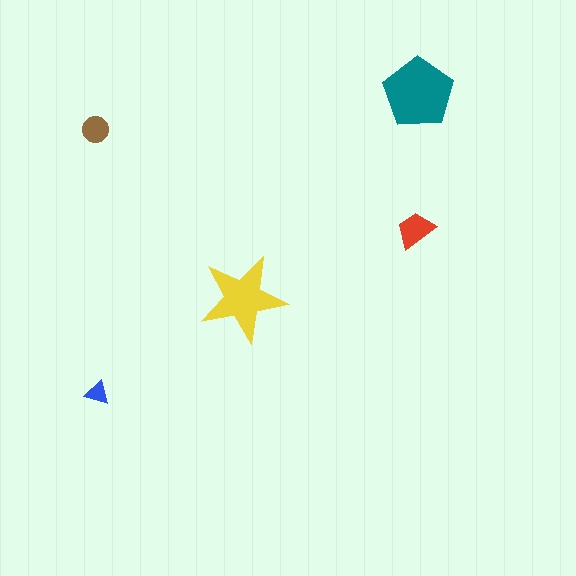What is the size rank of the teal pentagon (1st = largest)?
1st.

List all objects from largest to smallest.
The teal pentagon, the yellow star, the red trapezoid, the brown circle, the blue triangle.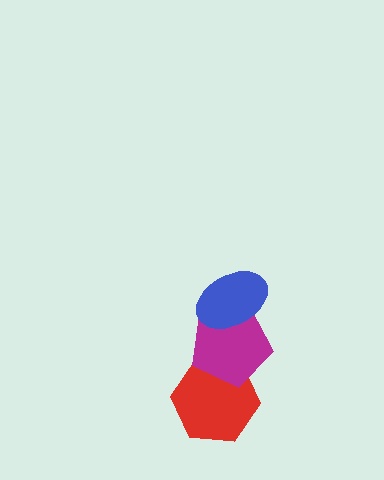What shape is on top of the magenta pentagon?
The blue ellipse is on top of the magenta pentagon.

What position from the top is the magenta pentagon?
The magenta pentagon is 2nd from the top.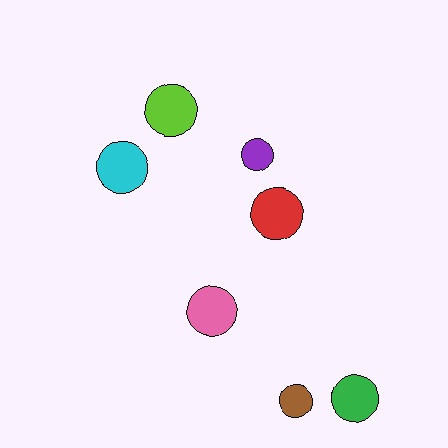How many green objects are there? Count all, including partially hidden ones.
There is 1 green object.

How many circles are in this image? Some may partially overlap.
There are 7 circles.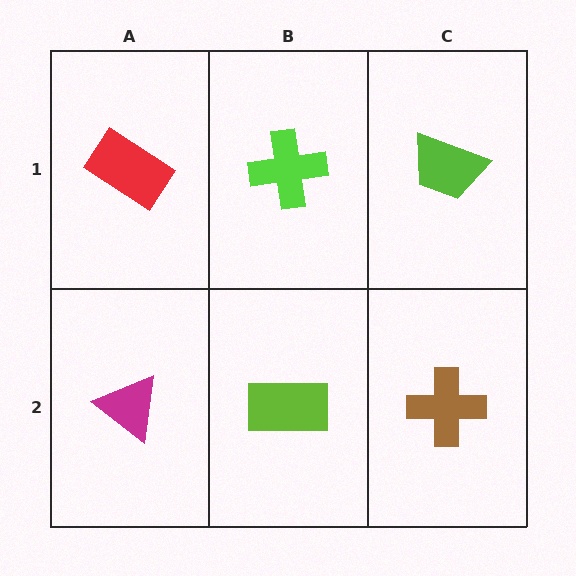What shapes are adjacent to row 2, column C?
A lime trapezoid (row 1, column C), a lime rectangle (row 2, column B).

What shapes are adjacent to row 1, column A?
A magenta triangle (row 2, column A), a lime cross (row 1, column B).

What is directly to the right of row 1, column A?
A lime cross.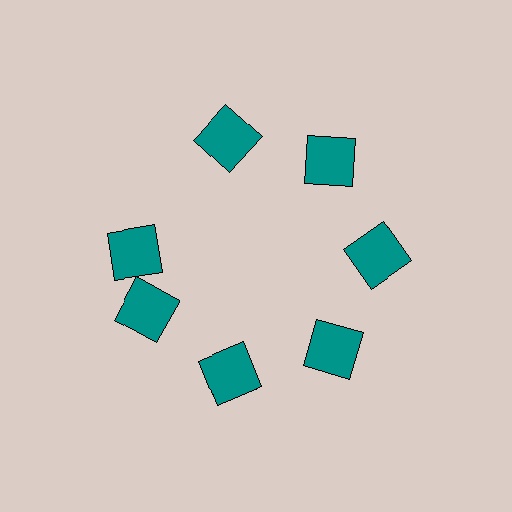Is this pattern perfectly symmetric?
No. The 7 teal squares are arranged in a ring, but one element near the 10 o'clock position is rotated out of alignment along the ring, breaking the 7-fold rotational symmetry.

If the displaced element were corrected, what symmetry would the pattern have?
It would have 7-fold rotational symmetry — the pattern would map onto itself every 51 degrees.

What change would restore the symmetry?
The symmetry would be restored by rotating it back into even spacing with its neighbors so that all 7 squares sit at equal angles and equal distance from the center.